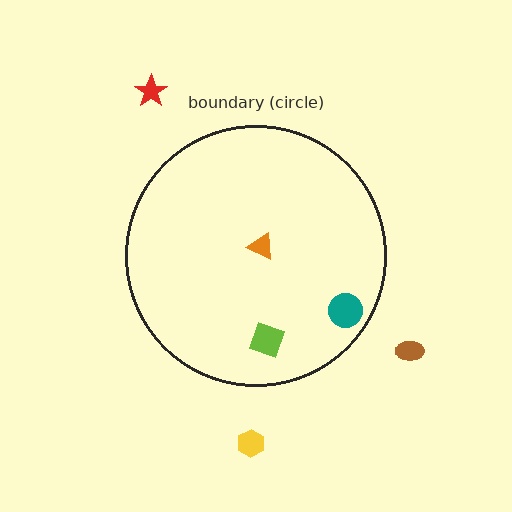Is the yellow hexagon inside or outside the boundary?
Outside.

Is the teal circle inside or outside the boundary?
Inside.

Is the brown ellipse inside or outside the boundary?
Outside.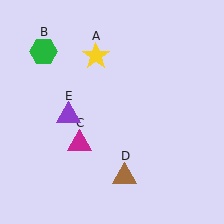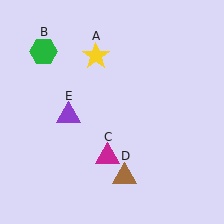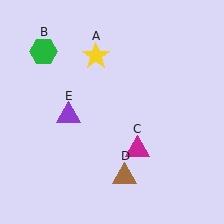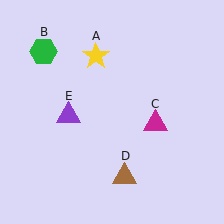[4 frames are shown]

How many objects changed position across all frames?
1 object changed position: magenta triangle (object C).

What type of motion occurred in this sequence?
The magenta triangle (object C) rotated counterclockwise around the center of the scene.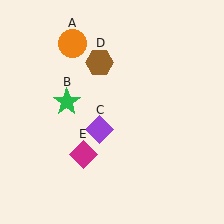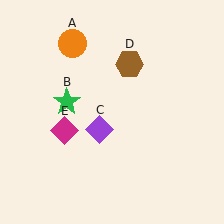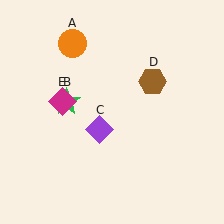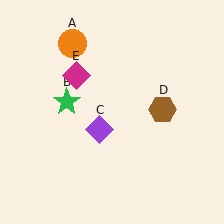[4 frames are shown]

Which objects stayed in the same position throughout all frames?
Orange circle (object A) and green star (object B) and purple diamond (object C) remained stationary.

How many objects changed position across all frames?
2 objects changed position: brown hexagon (object D), magenta diamond (object E).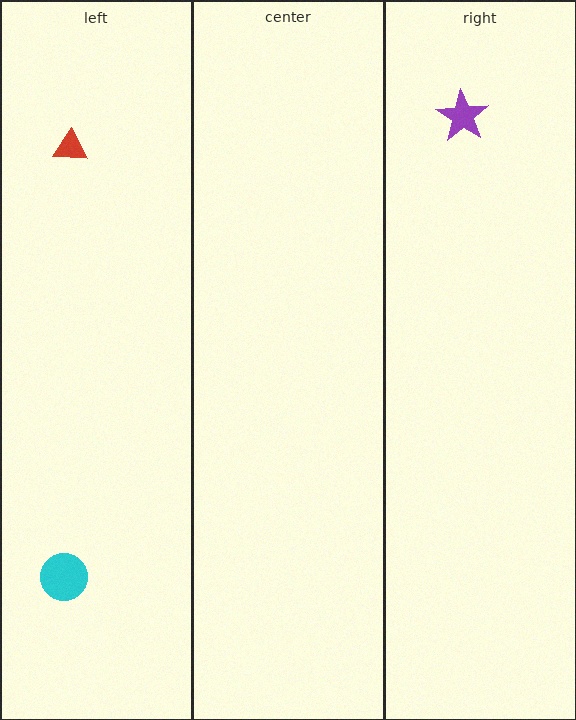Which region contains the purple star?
The right region.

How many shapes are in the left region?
2.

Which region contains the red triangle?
The left region.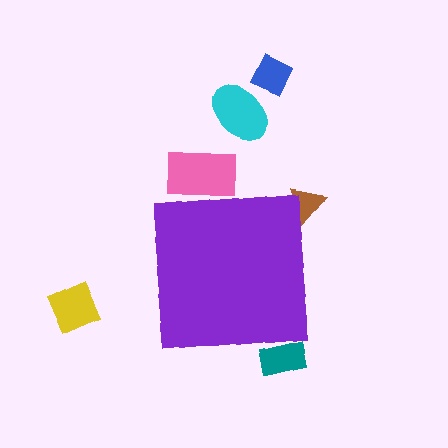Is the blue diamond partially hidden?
No, the blue diamond is fully visible.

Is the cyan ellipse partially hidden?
No, the cyan ellipse is fully visible.